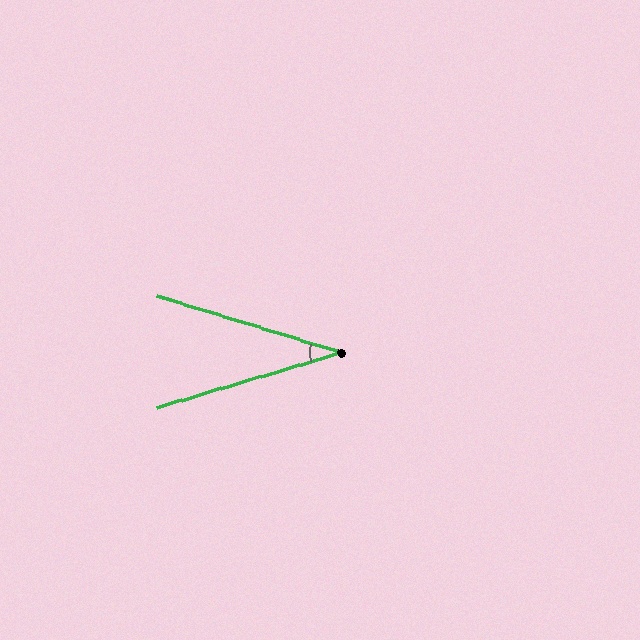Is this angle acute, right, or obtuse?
It is acute.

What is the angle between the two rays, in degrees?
Approximately 34 degrees.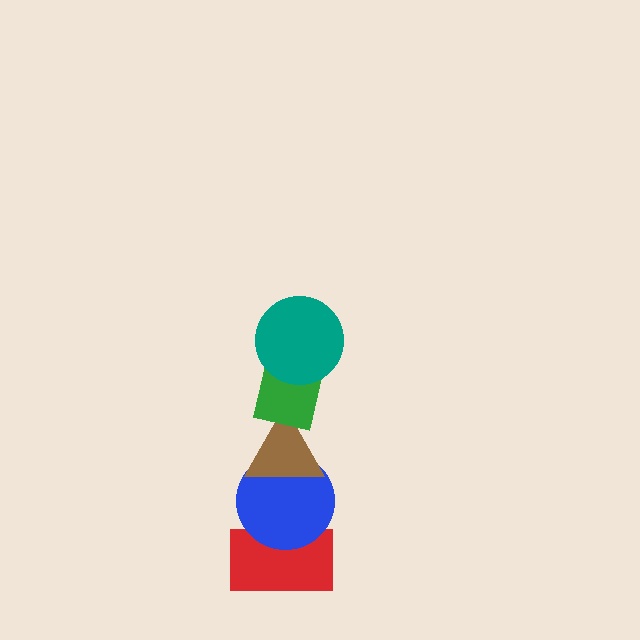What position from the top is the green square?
The green square is 2nd from the top.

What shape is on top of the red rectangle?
The blue circle is on top of the red rectangle.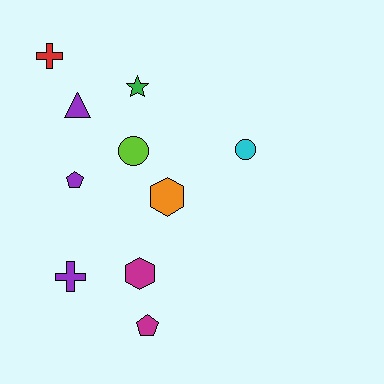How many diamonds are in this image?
There are no diamonds.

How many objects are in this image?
There are 10 objects.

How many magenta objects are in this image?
There are 2 magenta objects.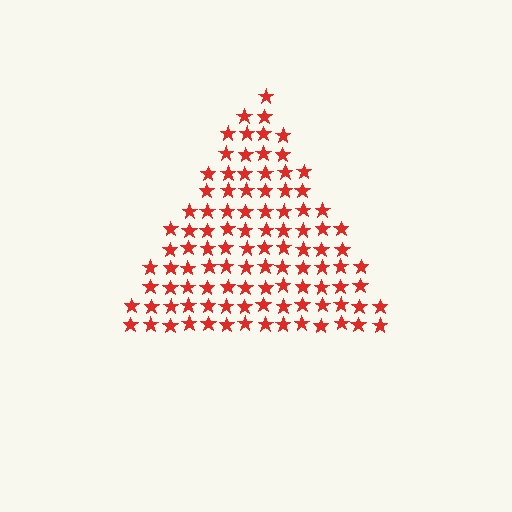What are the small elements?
The small elements are stars.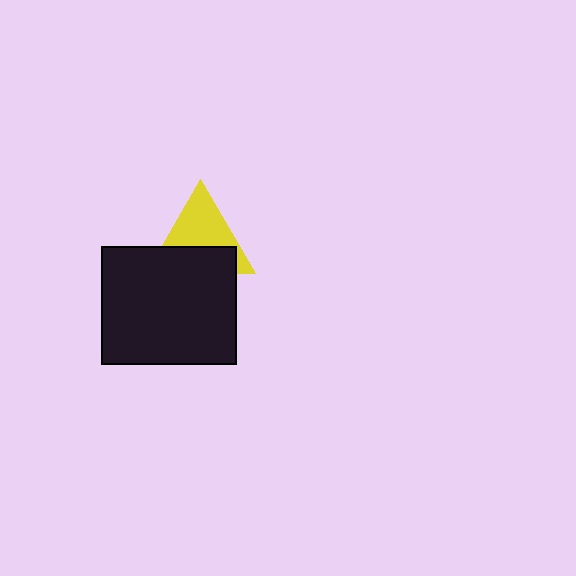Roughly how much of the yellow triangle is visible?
About half of it is visible (roughly 55%).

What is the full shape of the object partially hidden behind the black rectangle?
The partially hidden object is a yellow triangle.